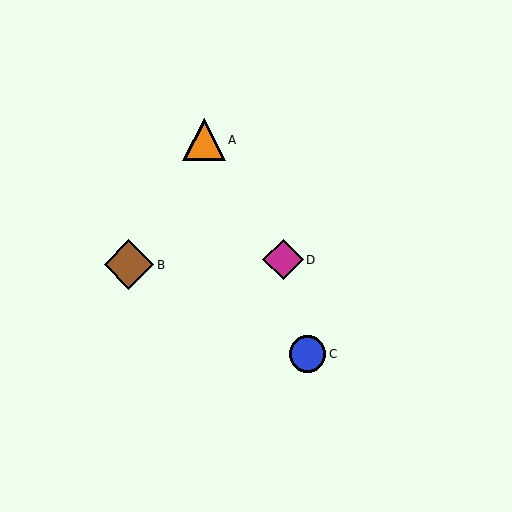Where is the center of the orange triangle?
The center of the orange triangle is at (204, 140).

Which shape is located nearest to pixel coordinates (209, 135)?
The orange triangle (labeled A) at (204, 140) is nearest to that location.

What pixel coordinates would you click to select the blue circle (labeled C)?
Click at (307, 354) to select the blue circle C.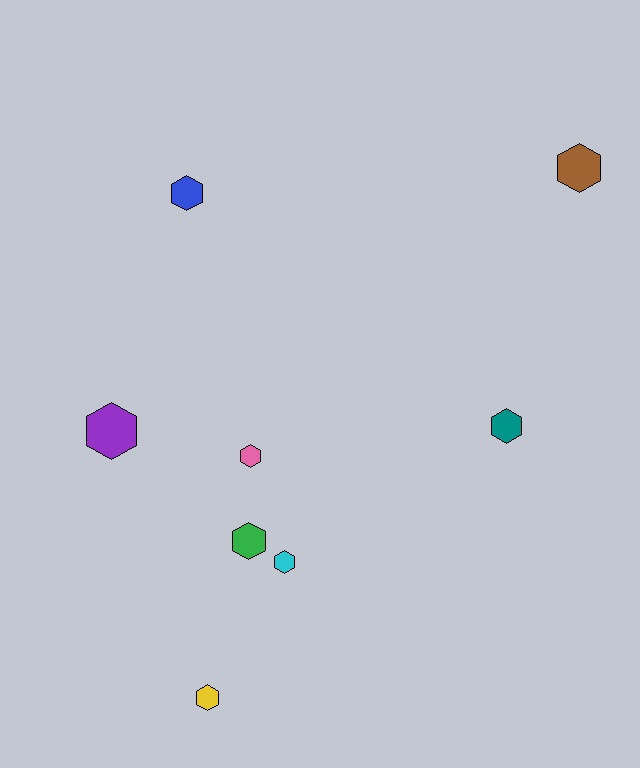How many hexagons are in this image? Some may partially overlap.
There are 8 hexagons.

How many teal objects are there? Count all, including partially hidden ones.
There is 1 teal object.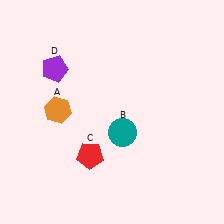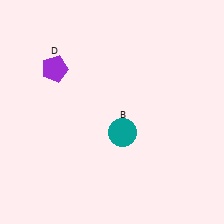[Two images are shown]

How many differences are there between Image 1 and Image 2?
There are 2 differences between the two images.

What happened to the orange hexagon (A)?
The orange hexagon (A) was removed in Image 2. It was in the top-left area of Image 1.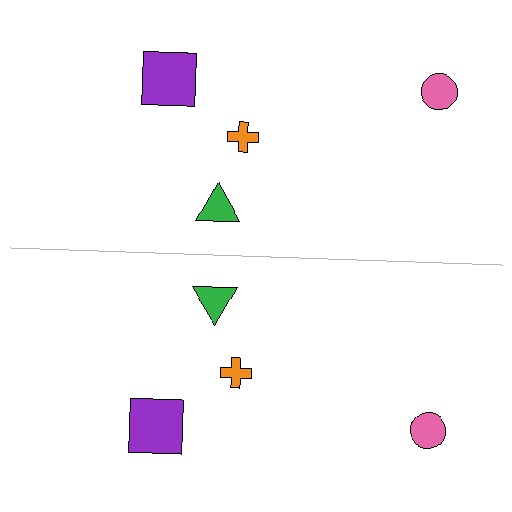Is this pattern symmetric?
Yes, this pattern has bilateral (reflection) symmetry.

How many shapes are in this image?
There are 8 shapes in this image.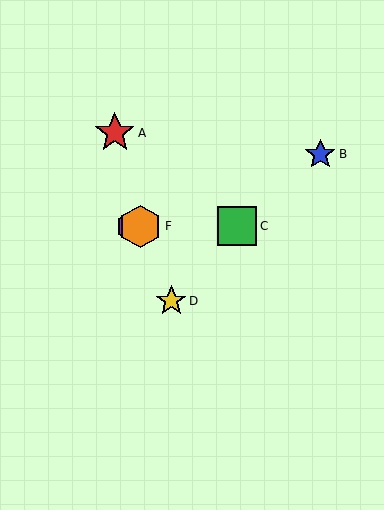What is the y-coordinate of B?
Object B is at y≈154.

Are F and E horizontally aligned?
Yes, both are at y≈226.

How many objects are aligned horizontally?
3 objects (C, E, F) are aligned horizontally.